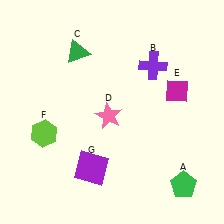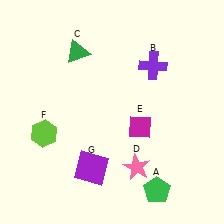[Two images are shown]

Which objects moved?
The objects that moved are: the green pentagon (A), the pink star (D), the magenta diamond (E).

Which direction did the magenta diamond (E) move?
The magenta diamond (E) moved left.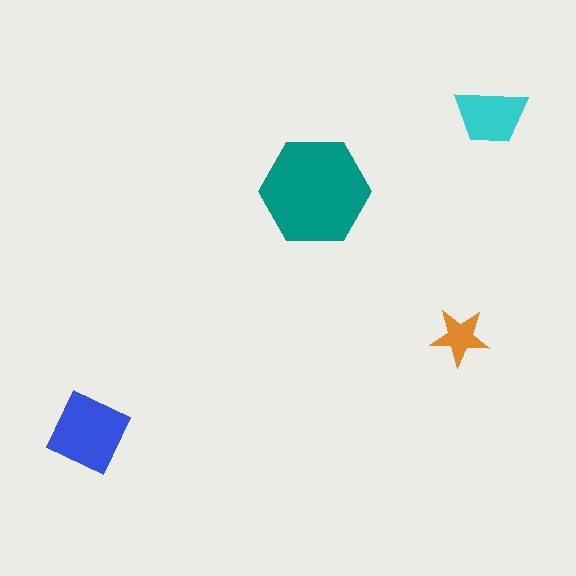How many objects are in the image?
There are 4 objects in the image.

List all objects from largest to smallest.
The teal hexagon, the blue diamond, the cyan trapezoid, the orange star.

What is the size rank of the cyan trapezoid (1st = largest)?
3rd.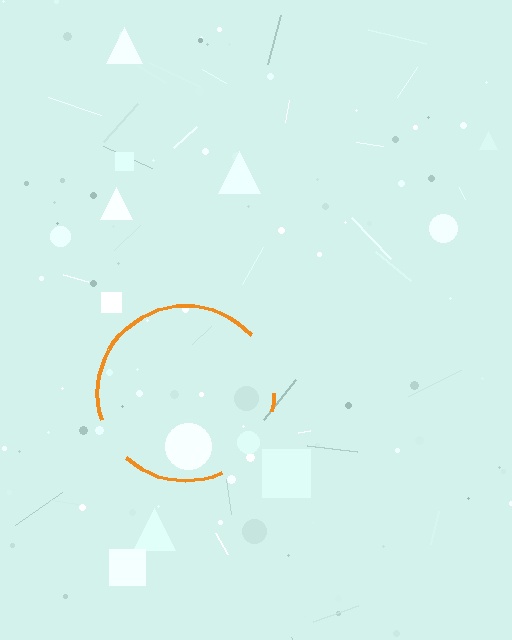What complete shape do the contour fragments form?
The contour fragments form a circle.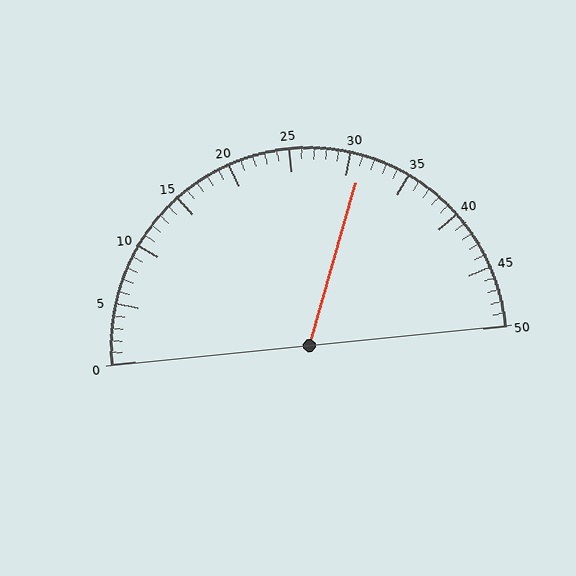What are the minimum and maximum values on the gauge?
The gauge ranges from 0 to 50.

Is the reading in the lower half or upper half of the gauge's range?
The reading is in the upper half of the range (0 to 50).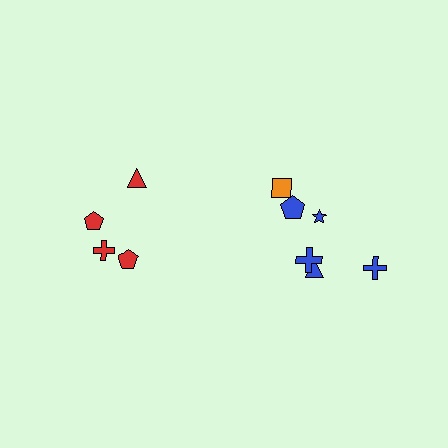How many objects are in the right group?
There are 6 objects.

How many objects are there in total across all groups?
There are 10 objects.